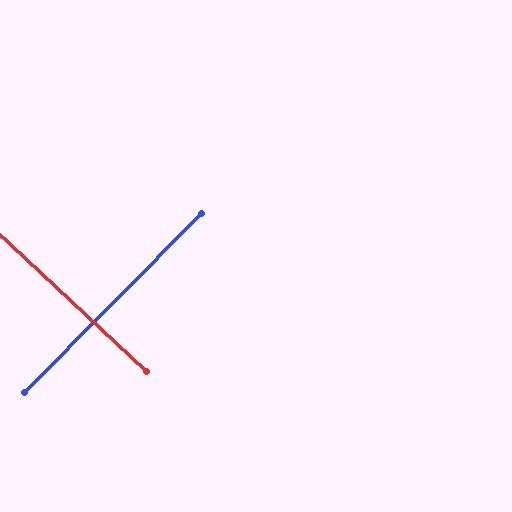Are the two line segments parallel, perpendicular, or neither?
Perpendicular — they meet at approximately 88°.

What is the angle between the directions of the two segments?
Approximately 88 degrees.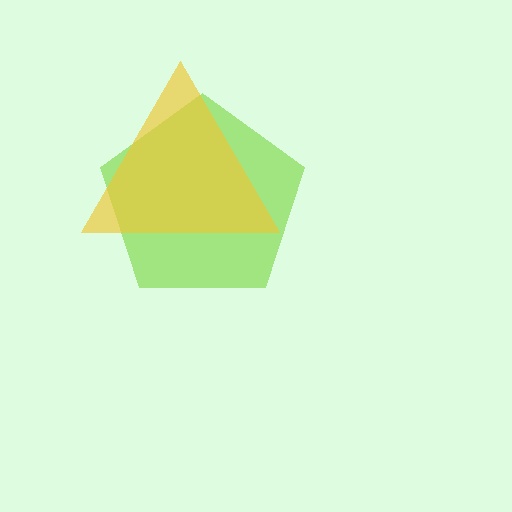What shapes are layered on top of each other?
The layered shapes are: a lime pentagon, a yellow triangle.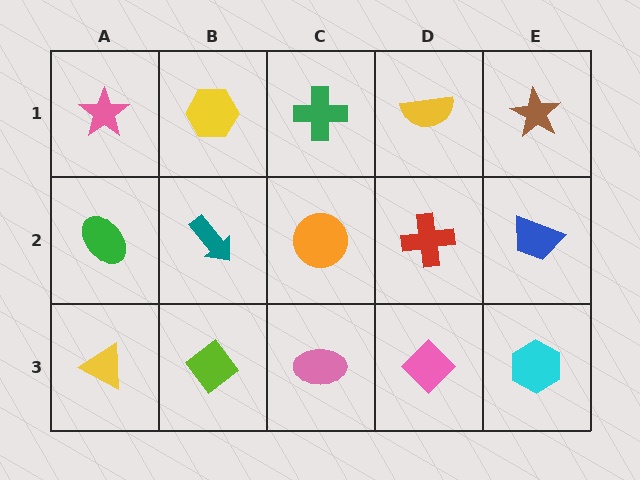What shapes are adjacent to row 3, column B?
A teal arrow (row 2, column B), a yellow triangle (row 3, column A), a pink ellipse (row 3, column C).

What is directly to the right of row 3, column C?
A pink diamond.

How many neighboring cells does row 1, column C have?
3.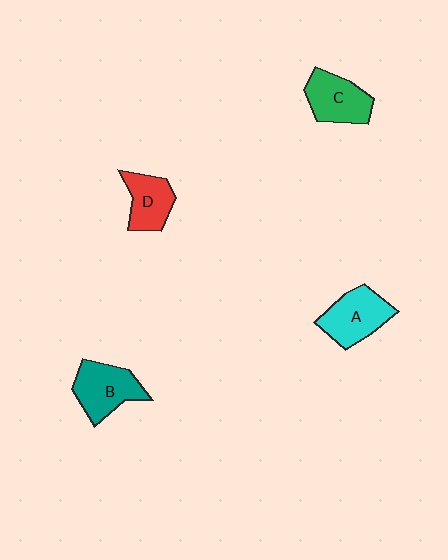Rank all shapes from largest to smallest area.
From largest to smallest: B (teal), A (cyan), C (green), D (red).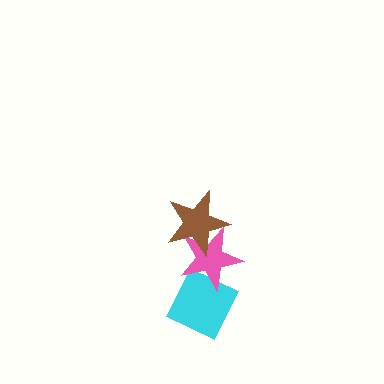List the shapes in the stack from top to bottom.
From top to bottom: the brown star, the pink star, the cyan diamond.